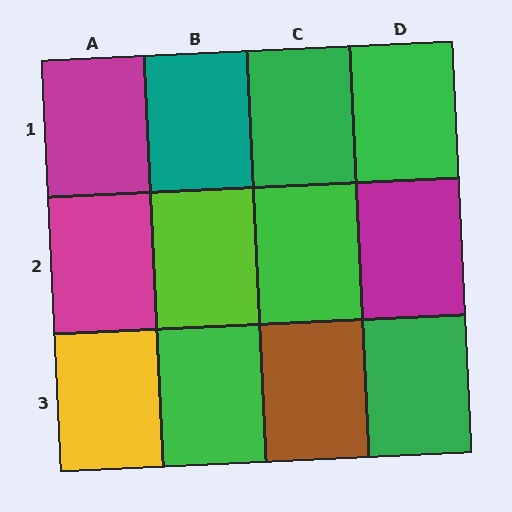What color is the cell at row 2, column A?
Magenta.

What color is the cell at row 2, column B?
Lime.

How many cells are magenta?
3 cells are magenta.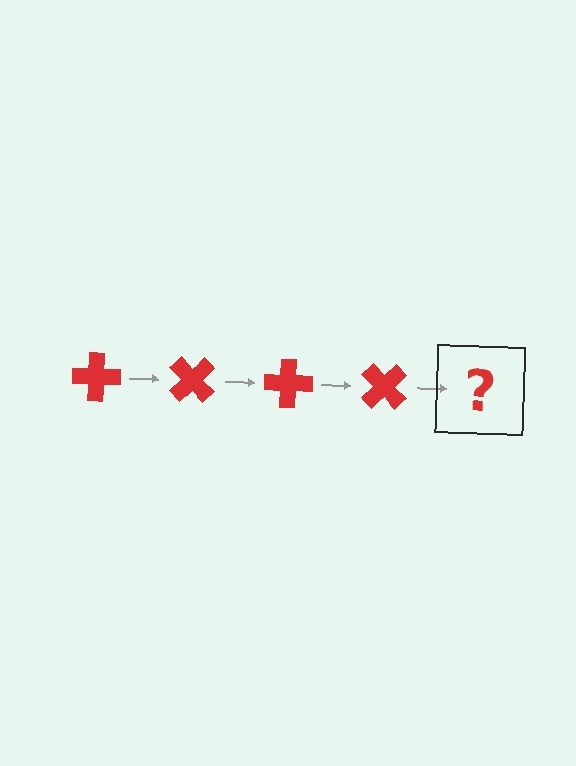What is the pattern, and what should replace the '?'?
The pattern is that the cross rotates 45 degrees each step. The '?' should be a red cross rotated 180 degrees.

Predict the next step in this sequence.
The next step is a red cross rotated 180 degrees.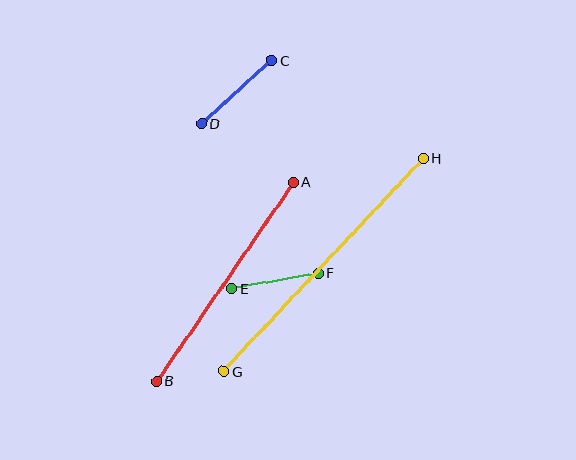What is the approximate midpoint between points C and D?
The midpoint is at approximately (237, 92) pixels.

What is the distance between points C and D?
The distance is approximately 94 pixels.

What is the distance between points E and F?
The distance is approximately 88 pixels.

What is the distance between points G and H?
The distance is approximately 292 pixels.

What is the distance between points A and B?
The distance is approximately 241 pixels.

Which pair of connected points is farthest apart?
Points G and H are farthest apart.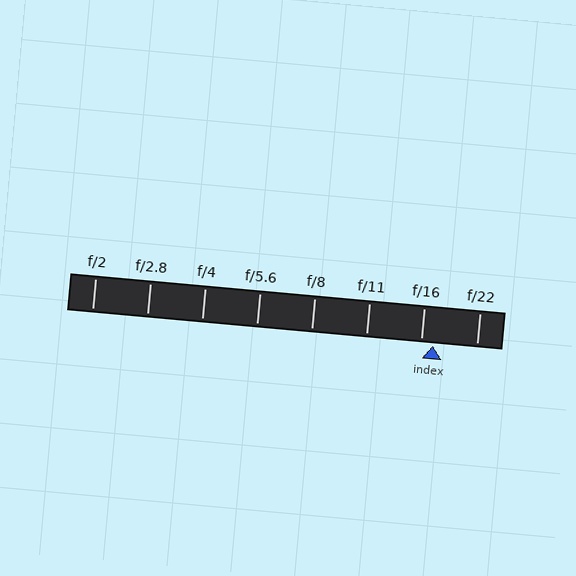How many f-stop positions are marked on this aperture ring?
There are 8 f-stop positions marked.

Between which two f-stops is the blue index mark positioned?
The index mark is between f/16 and f/22.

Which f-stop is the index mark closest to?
The index mark is closest to f/16.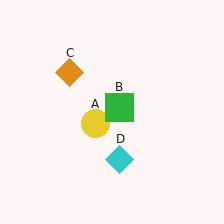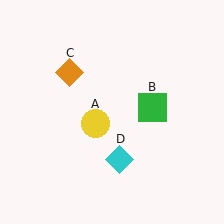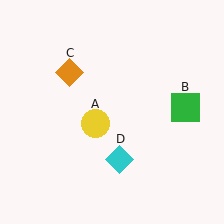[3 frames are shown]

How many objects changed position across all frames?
1 object changed position: green square (object B).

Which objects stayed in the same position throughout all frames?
Yellow circle (object A) and orange diamond (object C) and cyan diamond (object D) remained stationary.